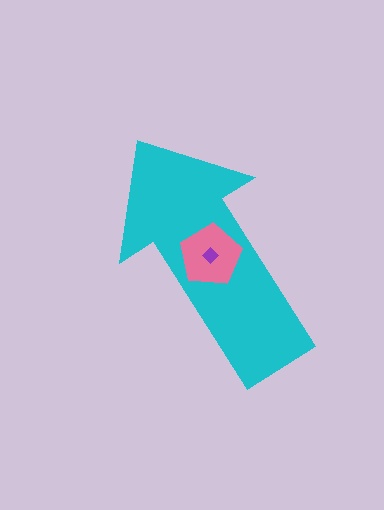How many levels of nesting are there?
3.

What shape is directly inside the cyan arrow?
The pink pentagon.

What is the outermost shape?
The cyan arrow.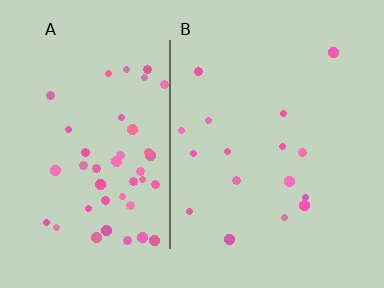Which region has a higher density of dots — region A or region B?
A (the left).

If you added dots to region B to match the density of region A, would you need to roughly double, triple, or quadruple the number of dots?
Approximately triple.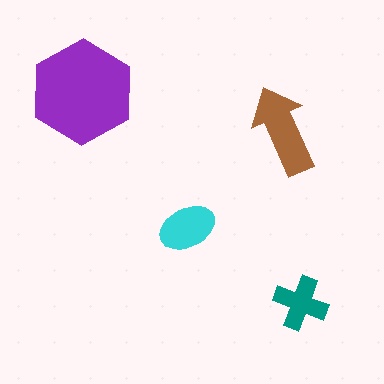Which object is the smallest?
The teal cross.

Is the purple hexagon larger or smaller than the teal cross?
Larger.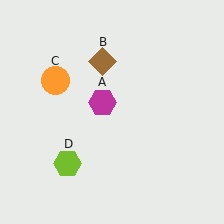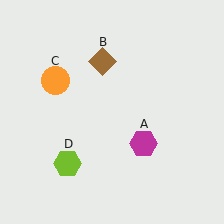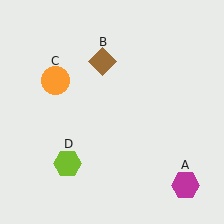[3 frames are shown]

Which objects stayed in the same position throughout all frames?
Brown diamond (object B) and orange circle (object C) and lime hexagon (object D) remained stationary.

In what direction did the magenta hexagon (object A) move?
The magenta hexagon (object A) moved down and to the right.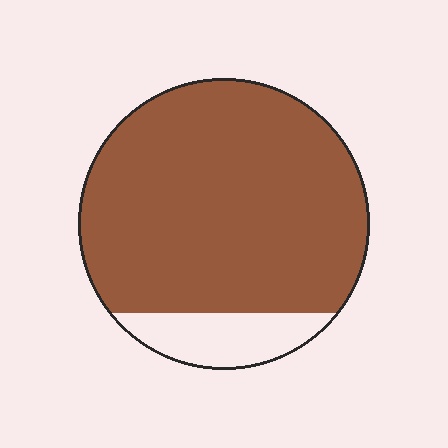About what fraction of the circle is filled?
About seven eighths (7/8).